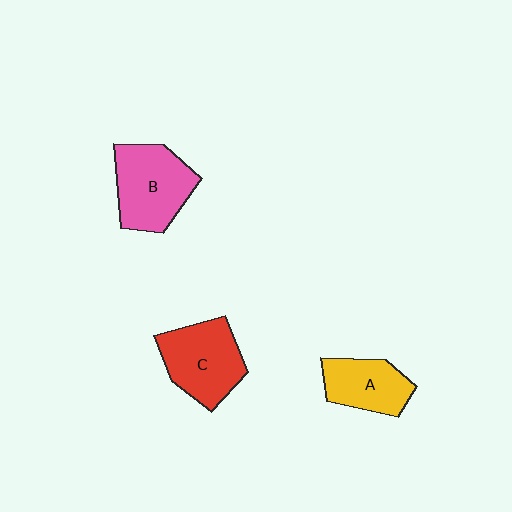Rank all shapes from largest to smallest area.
From largest to smallest: B (pink), C (red), A (yellow).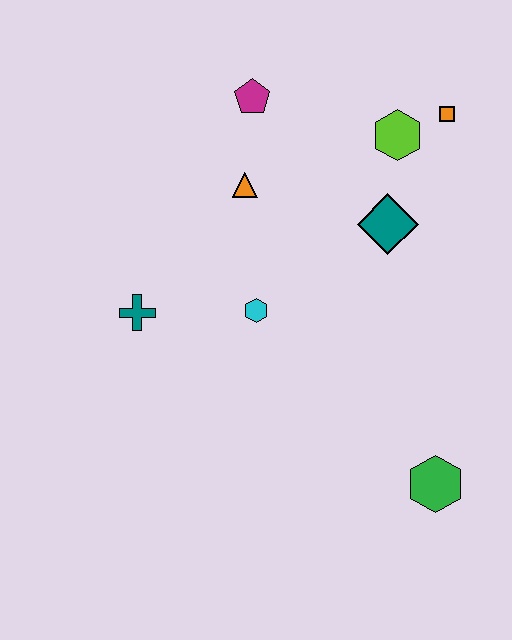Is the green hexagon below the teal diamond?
Yes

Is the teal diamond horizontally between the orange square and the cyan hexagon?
Yes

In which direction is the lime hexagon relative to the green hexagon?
The lime hexagon is above the green hexagon.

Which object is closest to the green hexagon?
The cyan hexagon is closest to the green hexagon.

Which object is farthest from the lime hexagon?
The green hexagon is farthest from the lime hexagon.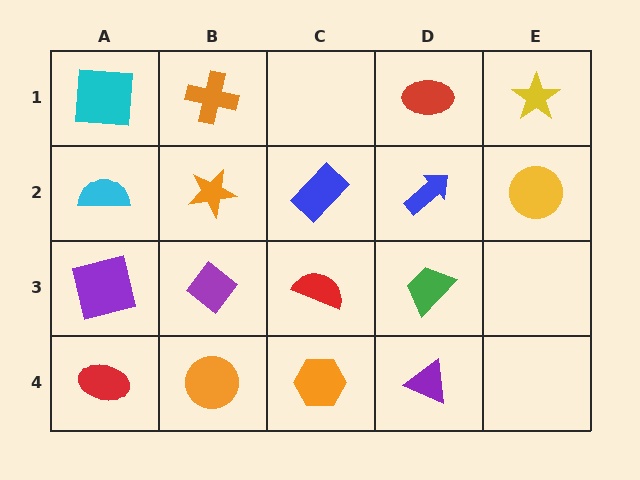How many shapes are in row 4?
4 shapes.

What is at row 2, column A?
A cyan semicircle.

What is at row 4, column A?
A red ellipse.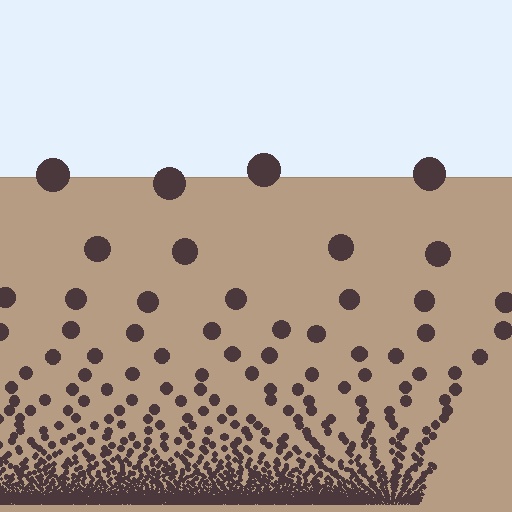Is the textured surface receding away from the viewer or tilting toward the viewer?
The surface appears to tilt toward the viewer. Texture elements get larger and sparser toward the top.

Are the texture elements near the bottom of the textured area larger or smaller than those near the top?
Smaller. The gradient is inverted — elements near the bottom are smaller and denser.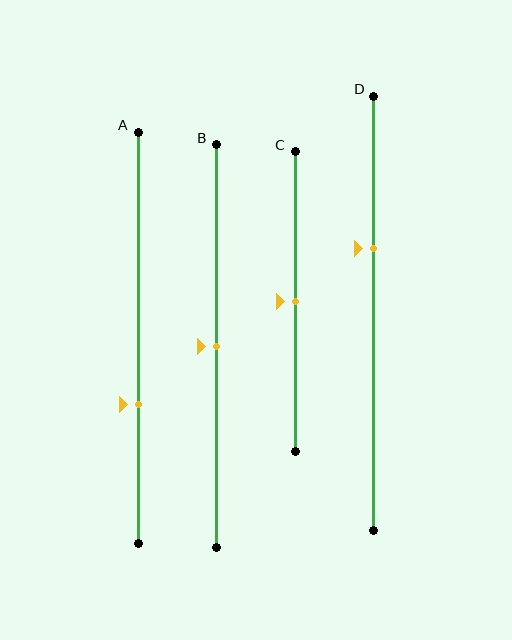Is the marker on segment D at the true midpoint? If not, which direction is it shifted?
No, the marker on segment D is shifted upward by about 15% of the segment length.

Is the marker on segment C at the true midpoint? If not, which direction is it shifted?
Yes, the marker on segment C is at the true midpoint.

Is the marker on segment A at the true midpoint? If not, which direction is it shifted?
No, the marker on segment A is shifted downward by about 16% of the segment length.